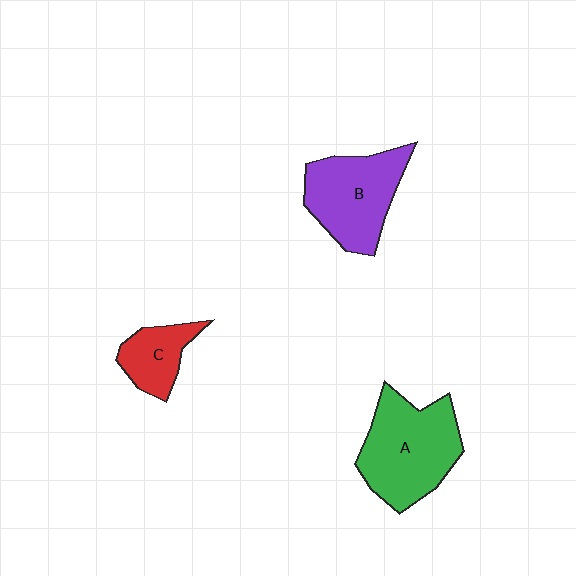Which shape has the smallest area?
Shape C (red).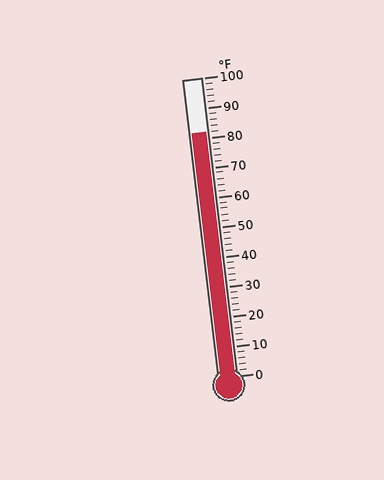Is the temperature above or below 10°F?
The temperature is above 10°F.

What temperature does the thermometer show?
The thermometer shows approximately 82°F.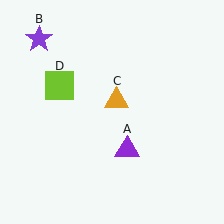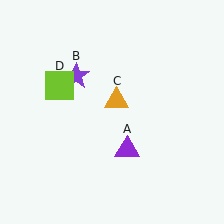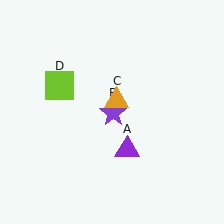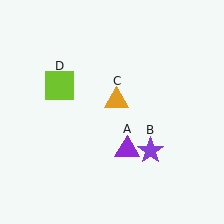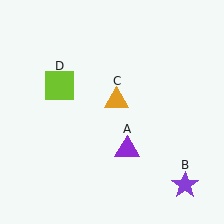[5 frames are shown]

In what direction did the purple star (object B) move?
The purple star (object B) moved down and to the right.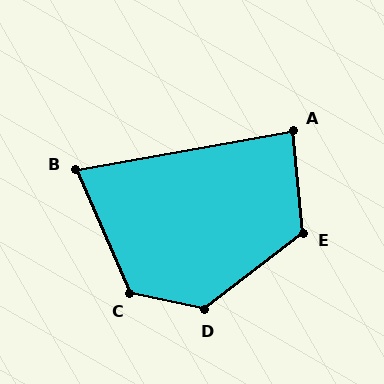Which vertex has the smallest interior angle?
B, at approximately 76 degrees.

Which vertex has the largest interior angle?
D, at approximately 129 degrees.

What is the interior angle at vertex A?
Approximately 85 degrees (approximately right).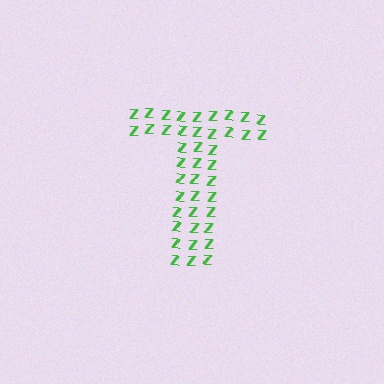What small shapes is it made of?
It is made of small letter Z's.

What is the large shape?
The large shape is the letter T.